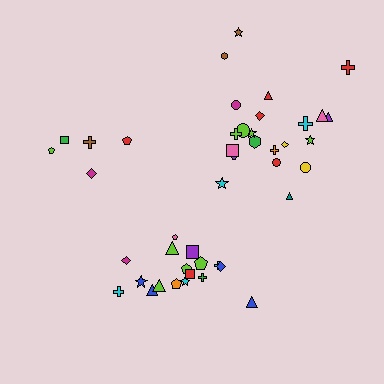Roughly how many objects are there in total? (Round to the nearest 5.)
Roughly 45 objects in total.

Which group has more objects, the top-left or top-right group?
The top-right group.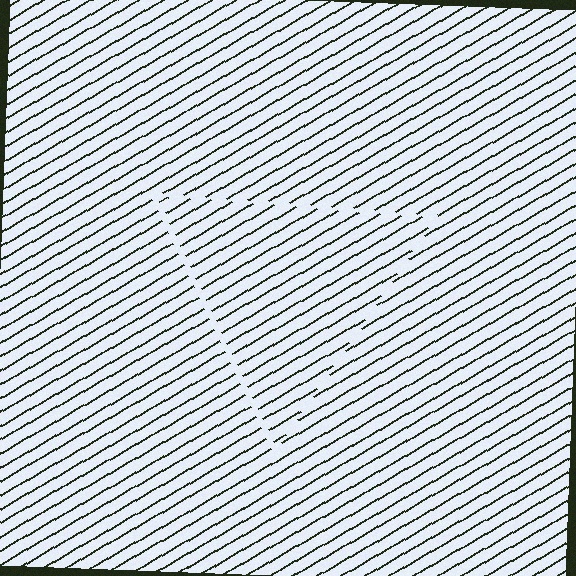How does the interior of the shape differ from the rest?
The interior of the shape contains the same grating, shifted by half a period — the contour is defined by the phase discontinuity where line-ends from the inner and outer gratings abut.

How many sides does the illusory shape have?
3 sides — the line-ends trace a triangle.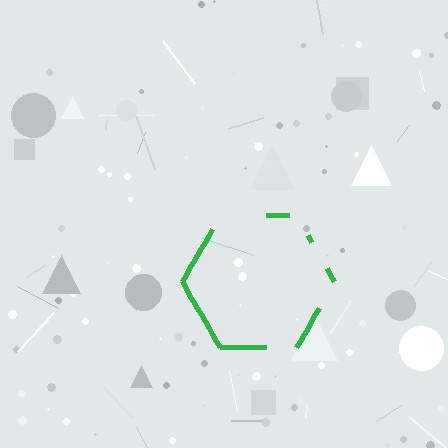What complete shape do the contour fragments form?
The contour fragments form a hexagon.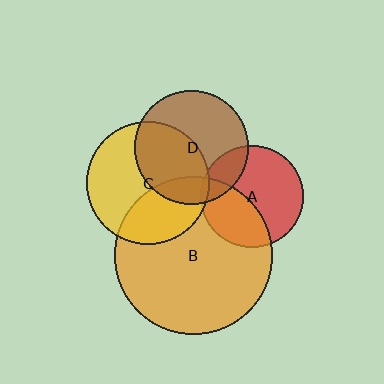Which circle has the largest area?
Circle B (orange).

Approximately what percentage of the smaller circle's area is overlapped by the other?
Approximately 35%.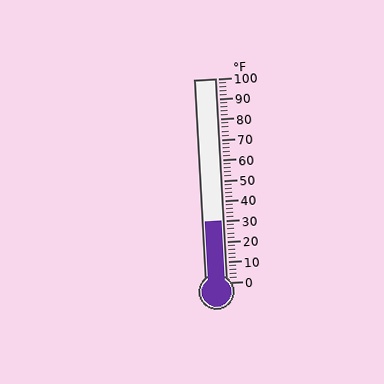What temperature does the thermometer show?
The thermometer shows approximately 30°F.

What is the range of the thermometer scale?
The thermometer scale ranges from 0°F to 100°F.